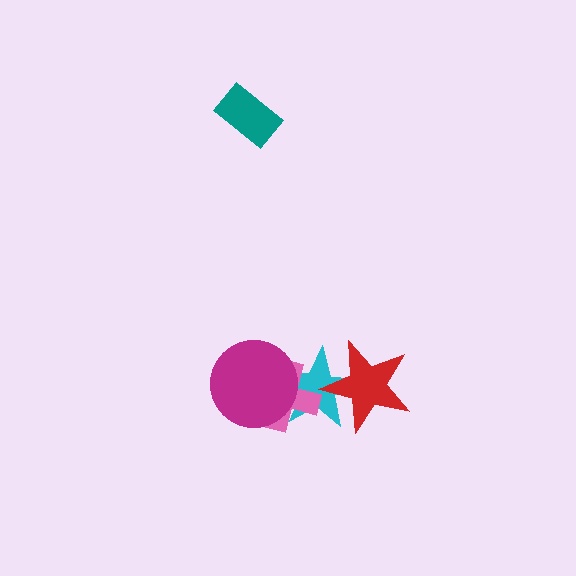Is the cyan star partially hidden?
Yes, it is partially covered by another shape.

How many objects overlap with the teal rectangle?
0 objects overlap with the teal rectangle.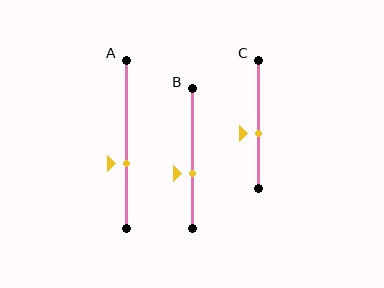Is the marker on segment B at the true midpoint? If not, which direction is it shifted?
No, the marker on segment B is shifted downward by about 11% of the segment length.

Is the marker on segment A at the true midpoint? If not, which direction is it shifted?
No, the marker on segment A is shifted downward by about 12% of the segment length.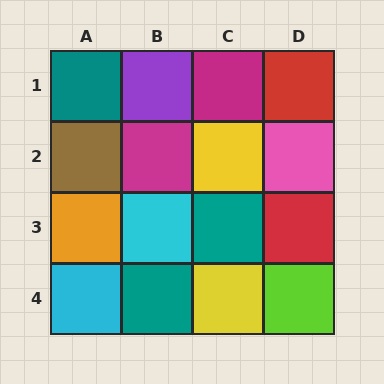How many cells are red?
2 cells are red.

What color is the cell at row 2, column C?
Yellow.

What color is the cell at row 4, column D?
Lime.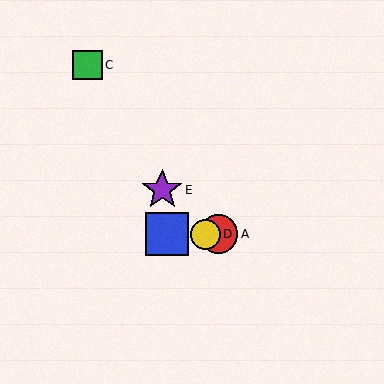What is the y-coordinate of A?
Object A is at y≈234.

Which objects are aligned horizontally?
Objects A, B, D are aligned horizontally.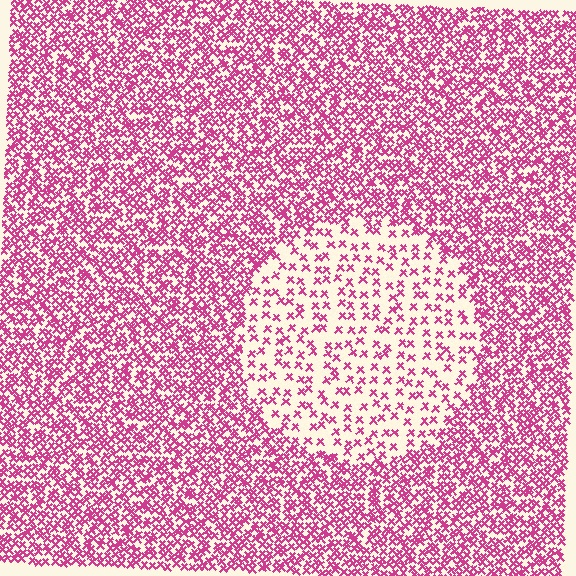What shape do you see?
I see a circle.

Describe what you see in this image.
The image contains small magenta elements arranged at two different densities. A circle-shaped region is visible where the elements are less densely packed than the surrounding area.